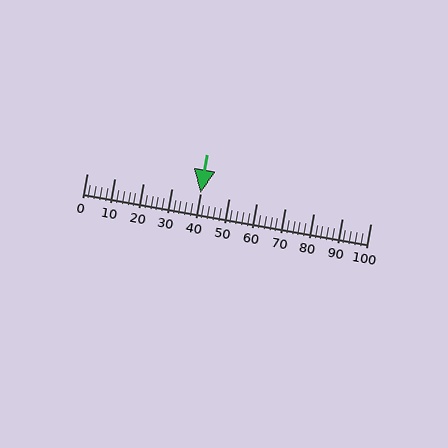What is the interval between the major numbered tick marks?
The major tick marks are spaced 10 units apart.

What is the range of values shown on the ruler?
The ruler shows values from 0 to 100.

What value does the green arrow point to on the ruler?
The green arrow points to approximately 40.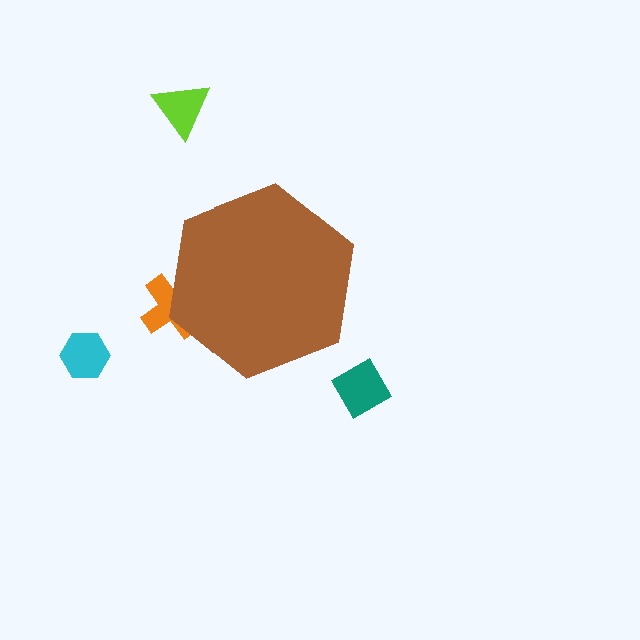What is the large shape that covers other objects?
A brown hexagon.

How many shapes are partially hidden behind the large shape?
1 shape is partially hidden.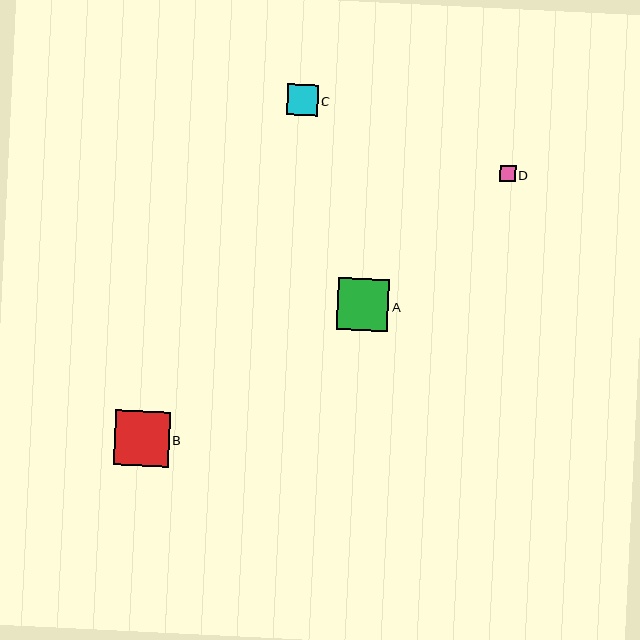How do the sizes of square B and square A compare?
Square B and square A are approximately the same size.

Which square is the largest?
Square B is the largest with a size of approximately 55 pixels.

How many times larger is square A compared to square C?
Square A is approximately 1.7 times the size of square C.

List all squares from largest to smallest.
From largest to smallest: B, A, C, D.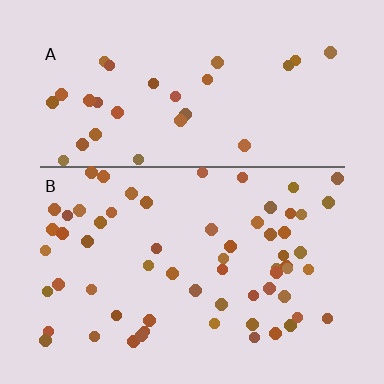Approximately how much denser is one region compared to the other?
Approximately 2.0× — region B over region A.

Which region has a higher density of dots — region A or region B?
B (the bottom).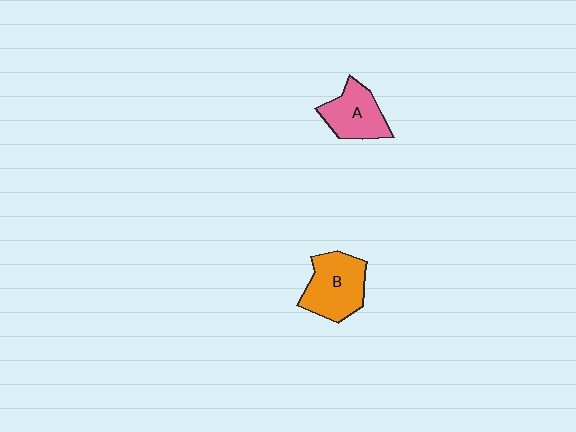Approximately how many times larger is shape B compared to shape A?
Approximately 1.3 times.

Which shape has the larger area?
Shape B (orange).